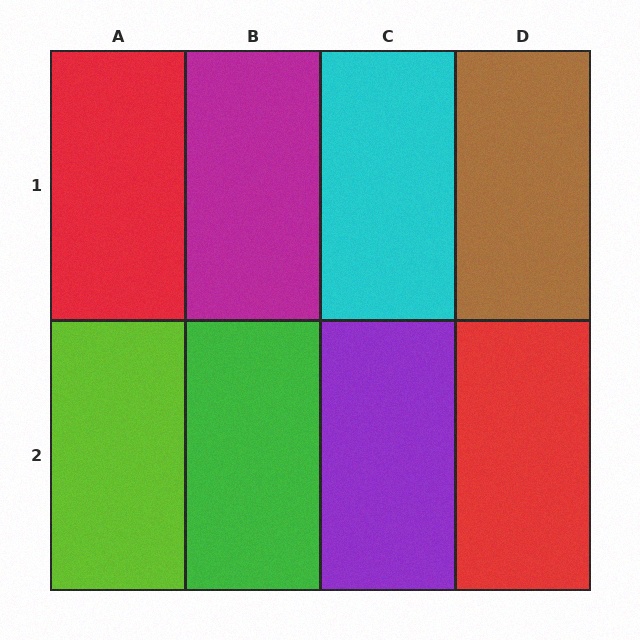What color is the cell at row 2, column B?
Green.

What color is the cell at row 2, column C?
Purple.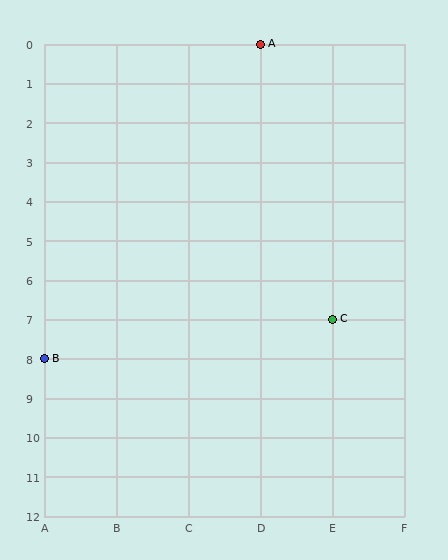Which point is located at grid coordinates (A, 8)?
Point B is at (A, 8).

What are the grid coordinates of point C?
Point C is at grid coordinates (E, 7).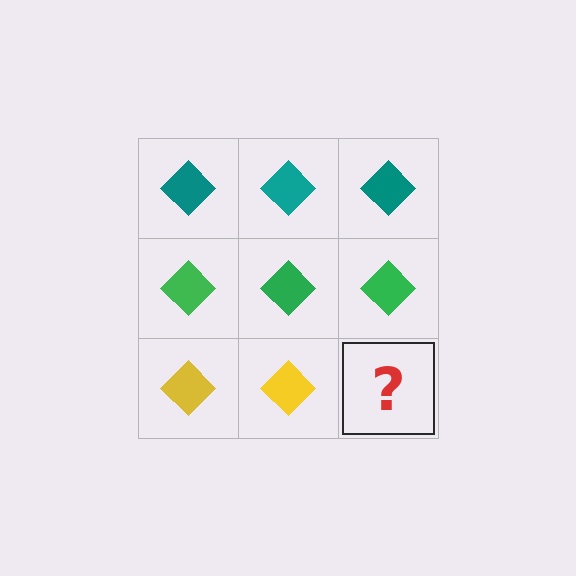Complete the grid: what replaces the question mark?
The question mark should be replaced with a yellow diamond.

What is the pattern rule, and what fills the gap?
The rule is that each row has a consistent color. The gap should be filled with a yellow diamond.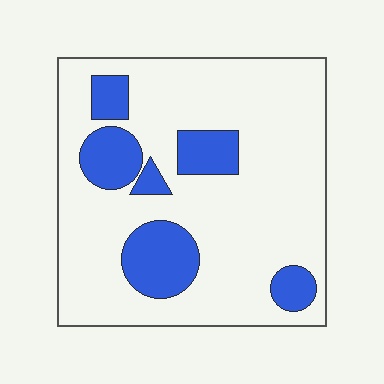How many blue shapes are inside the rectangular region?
6.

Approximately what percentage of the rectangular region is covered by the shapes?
Approximately 20%.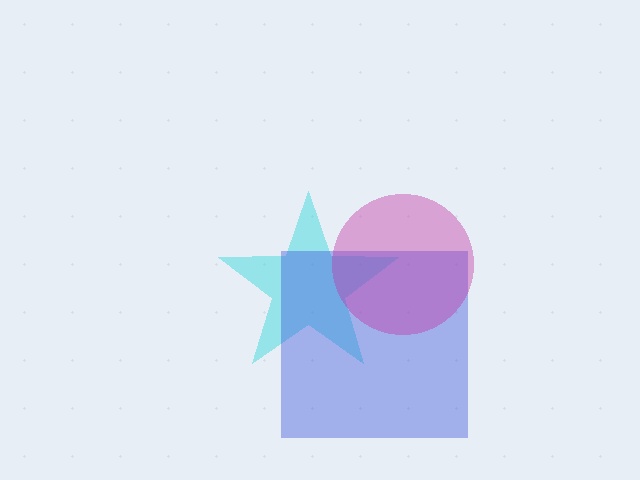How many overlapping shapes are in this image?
There are 3 overlapping shapes in the image.